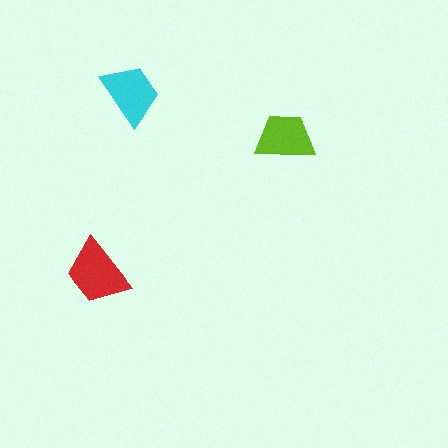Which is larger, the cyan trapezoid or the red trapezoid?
The red one.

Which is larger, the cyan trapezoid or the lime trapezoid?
The cyan one.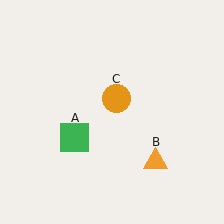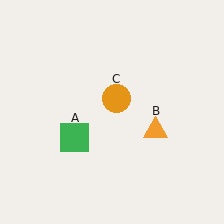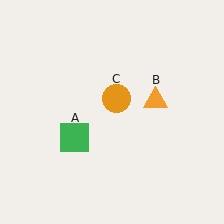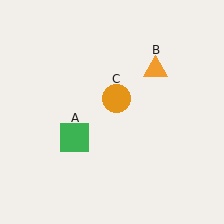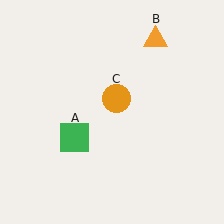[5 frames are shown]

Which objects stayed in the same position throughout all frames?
Green square (object A) and orange circle (object C) remained stationary.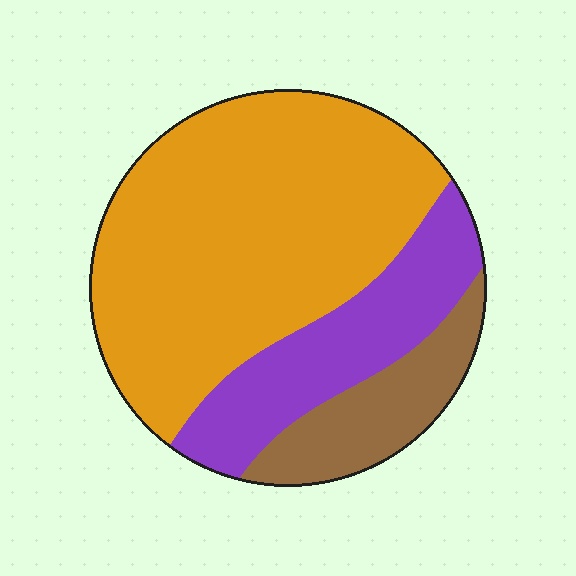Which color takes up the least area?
Brown, at roughly 15%.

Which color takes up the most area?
Orange, at roughly 60%.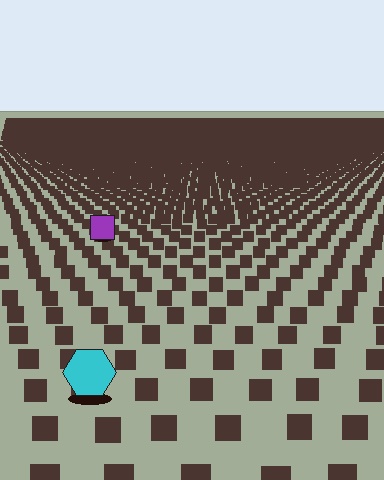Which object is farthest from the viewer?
The purple square is farthest from the viewer. It appears smaller and the ground texture around it is denser.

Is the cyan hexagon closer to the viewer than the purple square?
Yes. The cyan hexagon is closer — you can tell from the texture gradient: the ground texture is coarser near it.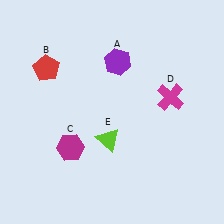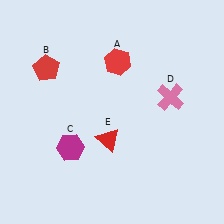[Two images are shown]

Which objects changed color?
A changed from purple to red. D changed from magenta to pink. E changed from lime to red.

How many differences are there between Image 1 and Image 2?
There are 3 differences between the two images.